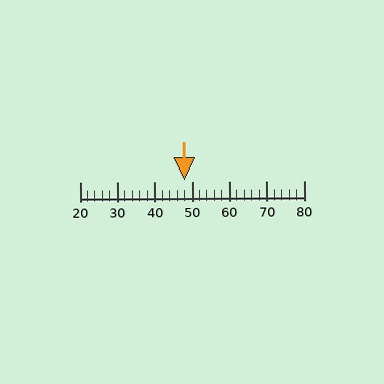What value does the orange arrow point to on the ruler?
The orange arrow points to approximately 48.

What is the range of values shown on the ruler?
The ruler shows values from 20 to 80.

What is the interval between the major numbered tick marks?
The major tick marks are spaced 10 units apart.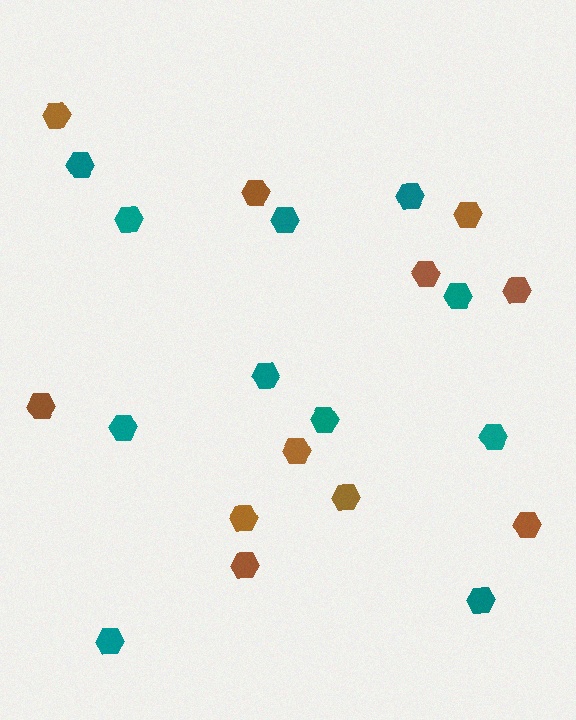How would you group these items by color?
There are 2 groups: one group of teal hexagons (11) and one group of brown hexagons (11).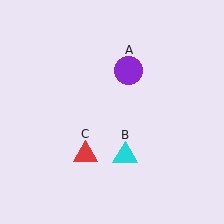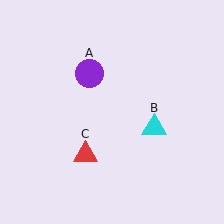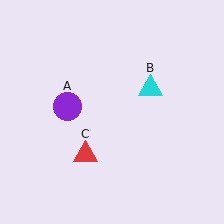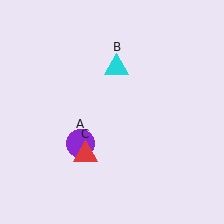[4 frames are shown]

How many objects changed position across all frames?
2 objects changed position: purple circle (object A), cyan triangle (object B).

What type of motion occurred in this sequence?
The purple circle (object A), cyan triangle (object B) rotated counterclockwise around the center of the scene.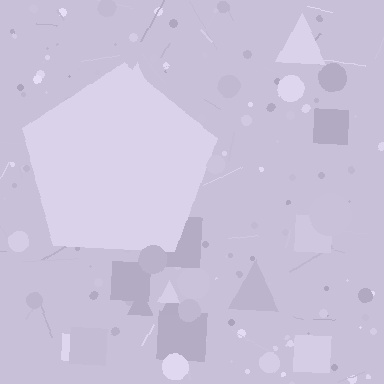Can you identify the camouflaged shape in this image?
The camouflaged shape is a pentagon.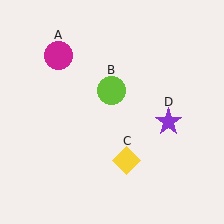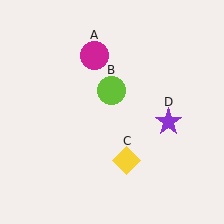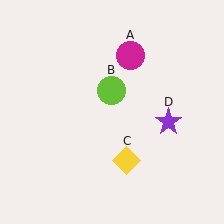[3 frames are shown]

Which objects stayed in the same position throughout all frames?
Lime circle (object B) and yellow diamond (object C) and purple star (object D) remained stationary.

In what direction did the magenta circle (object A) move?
The magenta circle (object A) moved right.